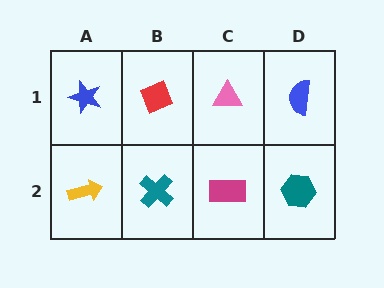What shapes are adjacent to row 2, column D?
A blue semicircle (row 1, column D), a magenta rectangle (row 2, column C).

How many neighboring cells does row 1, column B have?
3.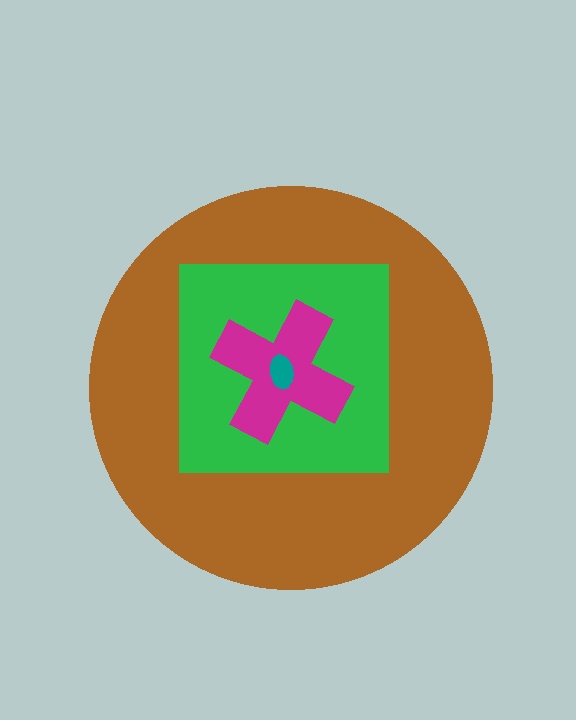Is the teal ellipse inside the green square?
Yes.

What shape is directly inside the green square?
The magenta cross.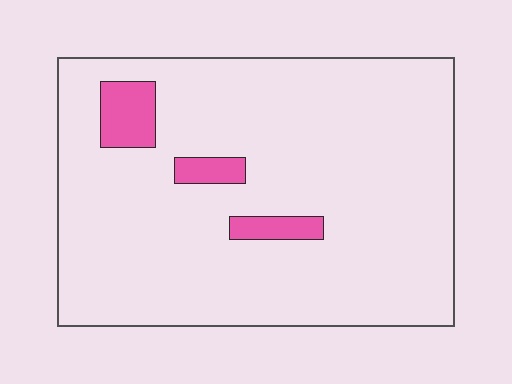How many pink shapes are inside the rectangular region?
3.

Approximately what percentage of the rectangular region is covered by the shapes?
Approximately 5%.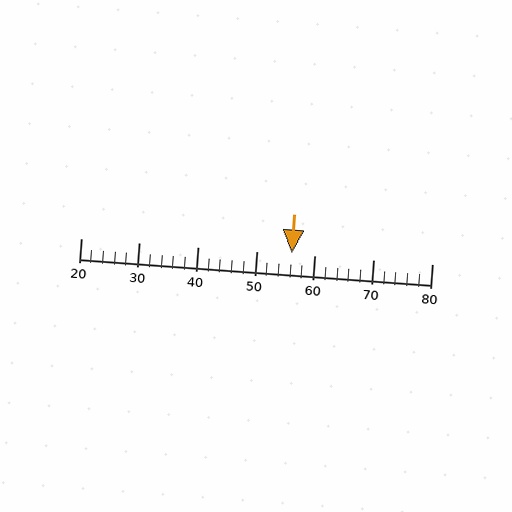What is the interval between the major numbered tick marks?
The major tick marks are spaced 10 units apart.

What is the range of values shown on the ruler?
The ruler shows values from 20 to 80.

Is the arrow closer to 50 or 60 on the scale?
The arrow is closer to 60.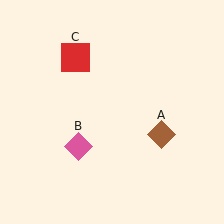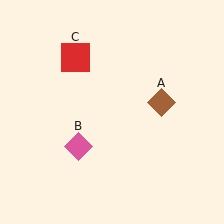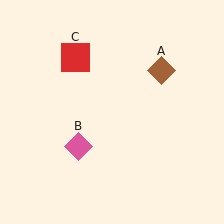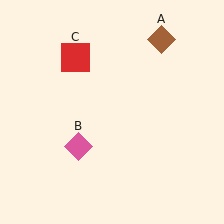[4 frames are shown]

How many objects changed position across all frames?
1 object changed position: brown diamond (object A).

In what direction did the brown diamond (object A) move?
The brown diamond (object A) moved up.